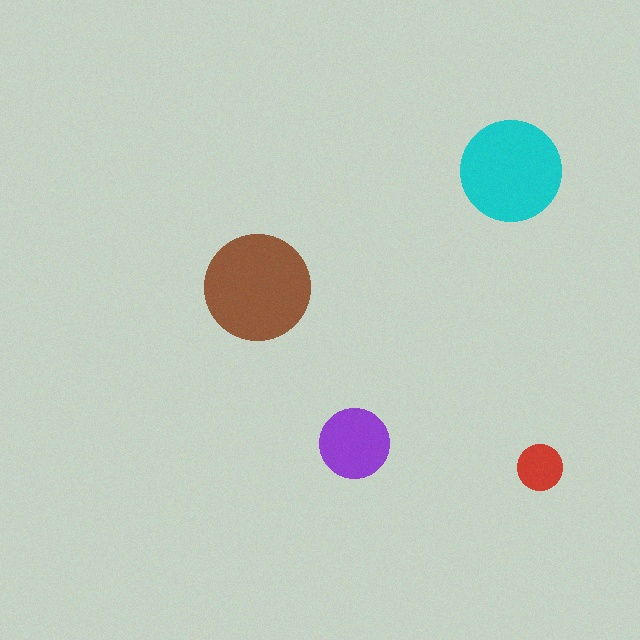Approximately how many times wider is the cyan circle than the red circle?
About 2 times wider.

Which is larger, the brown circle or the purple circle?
The brown one.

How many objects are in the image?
There are 4 objects in the image.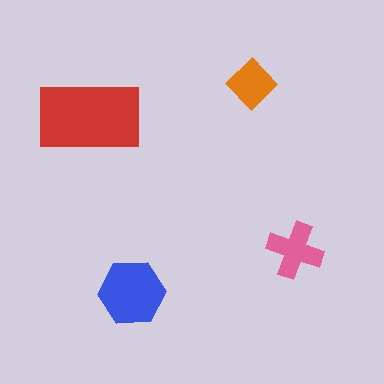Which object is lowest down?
The blue hexagon is bottommost.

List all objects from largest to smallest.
The red rectangle, the blue hexagon, the pink cross, the orange diamond.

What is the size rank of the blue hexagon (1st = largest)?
2nd.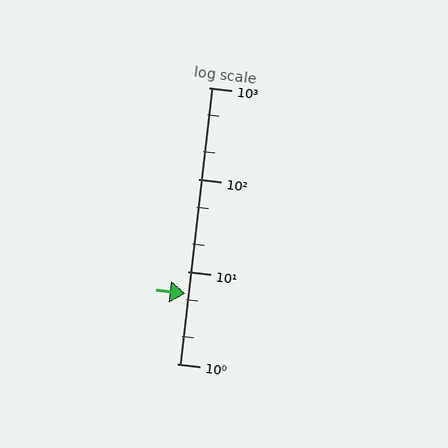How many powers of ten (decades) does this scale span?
The scale spans 3 decades, from 1 to 1000.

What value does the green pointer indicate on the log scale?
The pointer indicates approximately 5.7.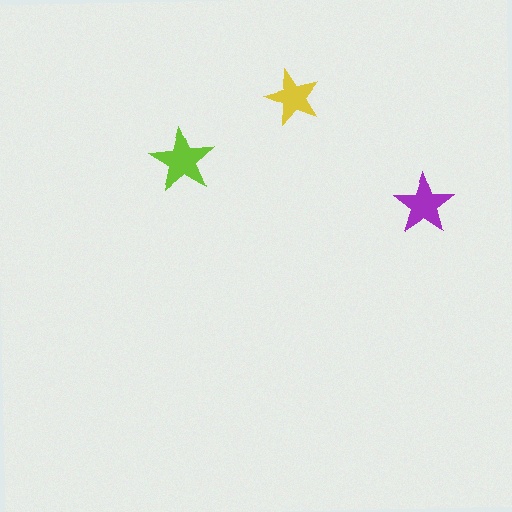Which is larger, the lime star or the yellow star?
The lime one.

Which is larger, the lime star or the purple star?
The lime one.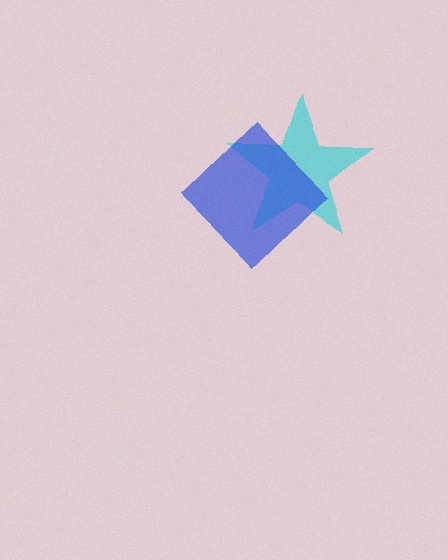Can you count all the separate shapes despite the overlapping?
Yes, there are 2 separate shapes.